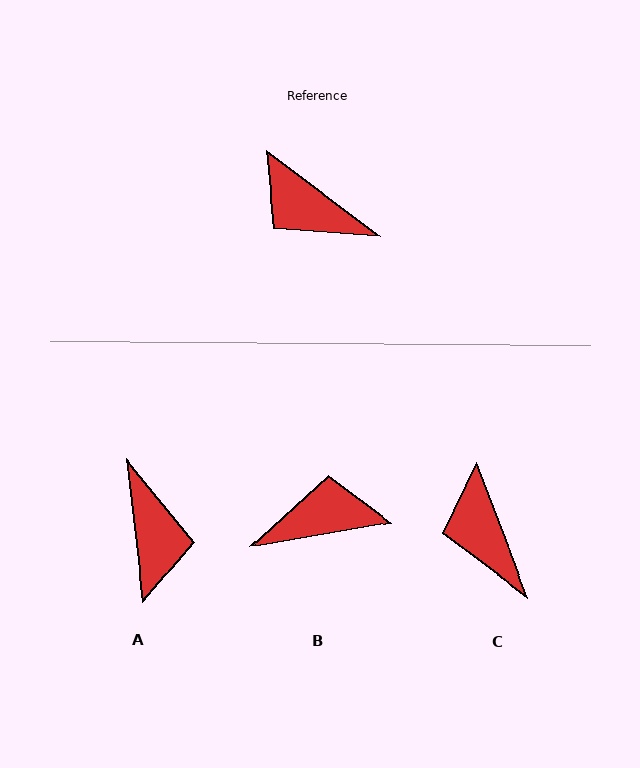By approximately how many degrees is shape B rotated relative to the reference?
Approximately 133 degrees clockwise.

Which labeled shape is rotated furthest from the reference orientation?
A, about 134 degrees away.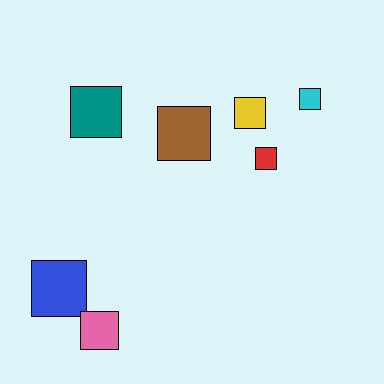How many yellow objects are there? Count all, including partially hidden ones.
There is 1 yellow object.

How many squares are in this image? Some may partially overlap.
There are 7 squares.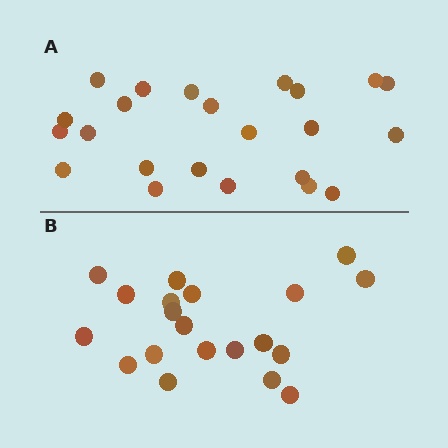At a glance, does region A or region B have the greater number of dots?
Region A (the top region) has more dots.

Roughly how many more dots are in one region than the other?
Region A has just a few more — roughly 2 or 3 more dots than region B.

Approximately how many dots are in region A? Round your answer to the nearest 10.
About 20 dots. (The exact count is 23, which rounds to 20.)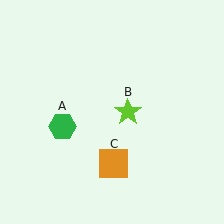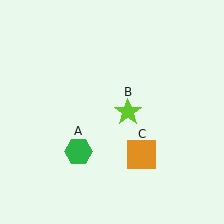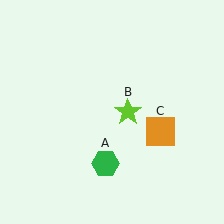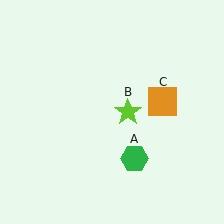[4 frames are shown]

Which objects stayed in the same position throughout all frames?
Lime star (object B) remained stationary.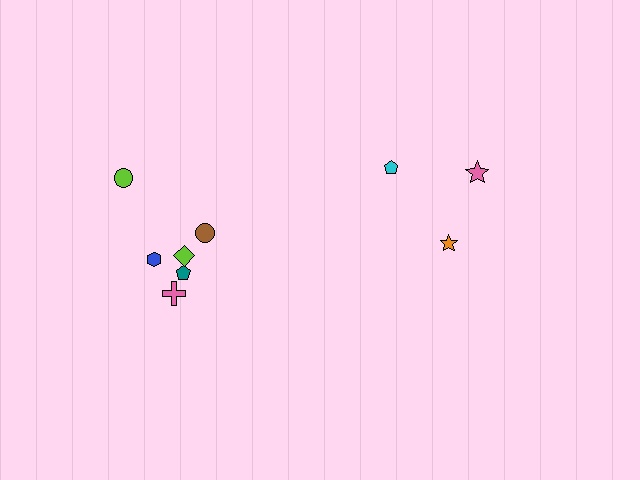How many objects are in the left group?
There are 6 objects.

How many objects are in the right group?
There are 3 objects.